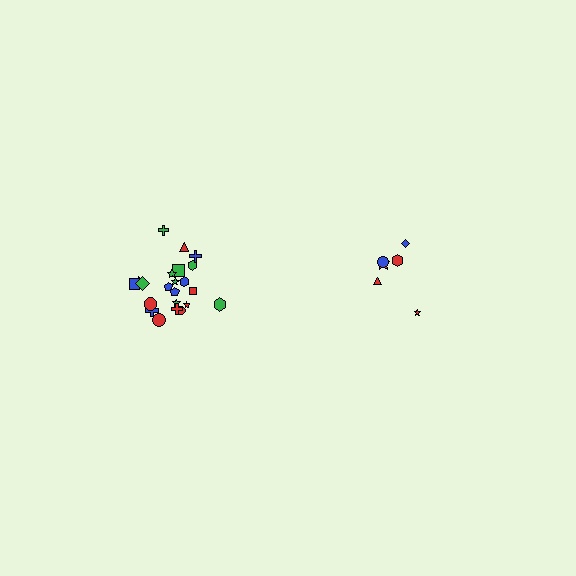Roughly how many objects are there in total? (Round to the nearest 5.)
Roughly 30 objects in total.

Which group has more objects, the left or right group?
The left group.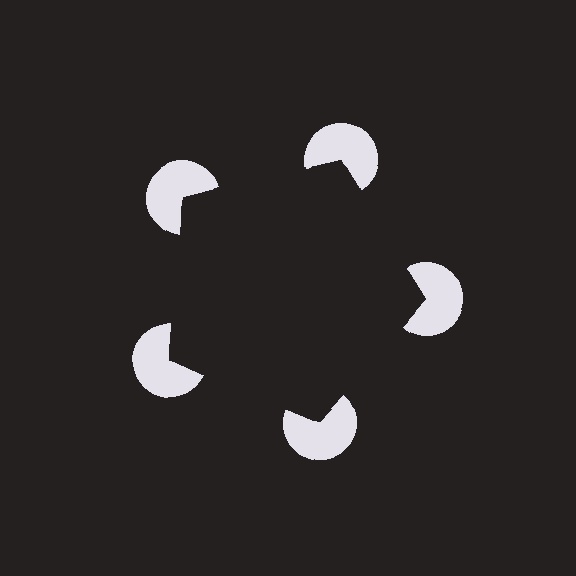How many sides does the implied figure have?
5 sides.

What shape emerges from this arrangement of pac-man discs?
An illusory pentagon — its edges are inferred from the aligned wedge cuts in the pac-man discs, not physically drawn.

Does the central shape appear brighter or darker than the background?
It typically appears slightly darker than the background, even though no actual brightness change is drawn.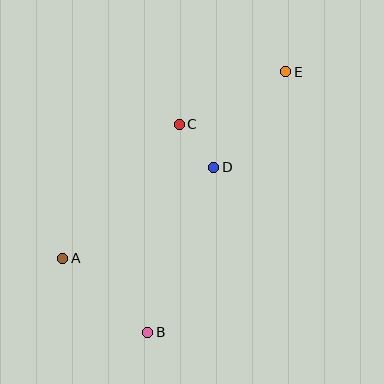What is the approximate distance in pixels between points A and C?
The distance between A and C is approximately 177 pixels.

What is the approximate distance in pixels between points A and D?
The distance between A and D is approximately 176 pixels.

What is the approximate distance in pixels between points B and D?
The distance between B and D is approximately 177 pixels.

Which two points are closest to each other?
Points C and D are closest to each other.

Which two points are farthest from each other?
Points B and E are farthest from each other.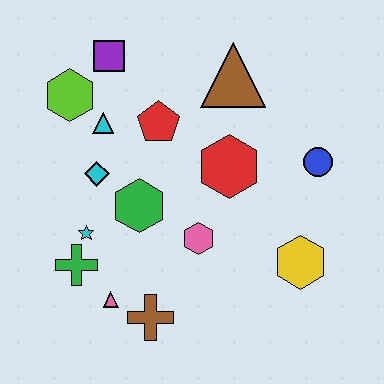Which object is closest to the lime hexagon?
The cyan triangle is closest to the lime hexagon.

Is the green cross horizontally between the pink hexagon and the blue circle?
No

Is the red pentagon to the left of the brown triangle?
Yes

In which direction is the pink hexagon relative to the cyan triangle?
The pink hexagon is below the cyan triangle.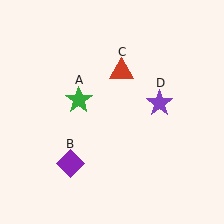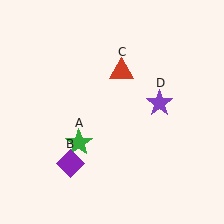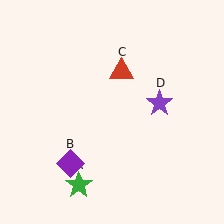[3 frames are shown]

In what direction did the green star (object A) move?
The green star (object A) moved down.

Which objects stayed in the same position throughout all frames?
Purple diamond (object B) and red triangle (object C) and purple star (object D) remained stationary.